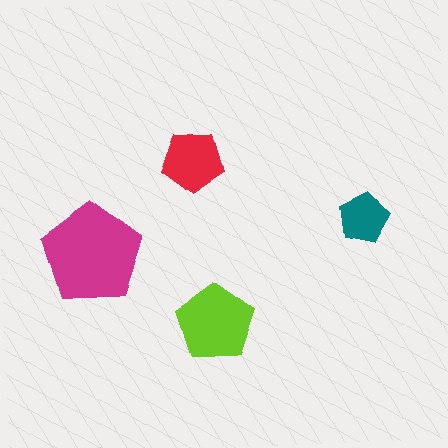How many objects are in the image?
There are 4 objects in the image.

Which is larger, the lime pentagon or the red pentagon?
The lime one.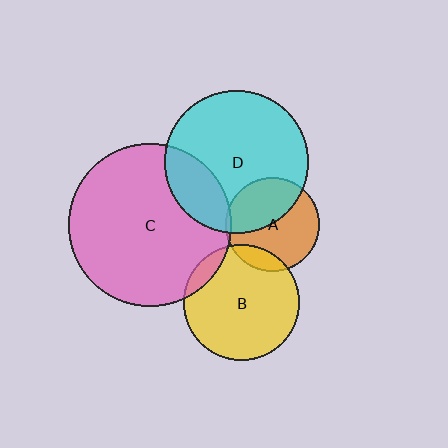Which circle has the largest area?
Circle C (pink).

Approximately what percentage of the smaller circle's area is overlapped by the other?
Approximately 45%.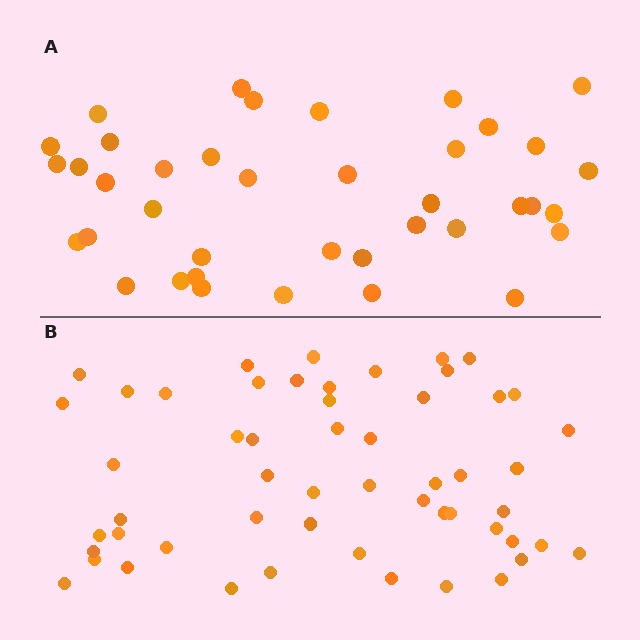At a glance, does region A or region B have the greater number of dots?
Region B (the bottom region) has more dots.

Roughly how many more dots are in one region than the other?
Region B has approximately 15 more dots than region A.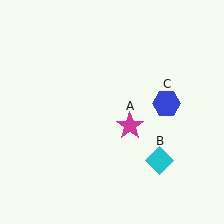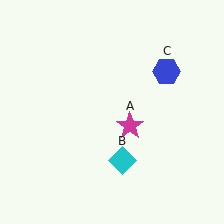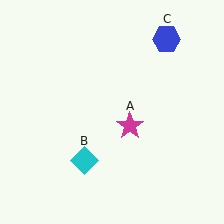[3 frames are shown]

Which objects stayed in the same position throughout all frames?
Magenta star (object A) remained stationary.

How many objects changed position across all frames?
2 objects changed position: cyan diamond (object B), blue hexagon (object C).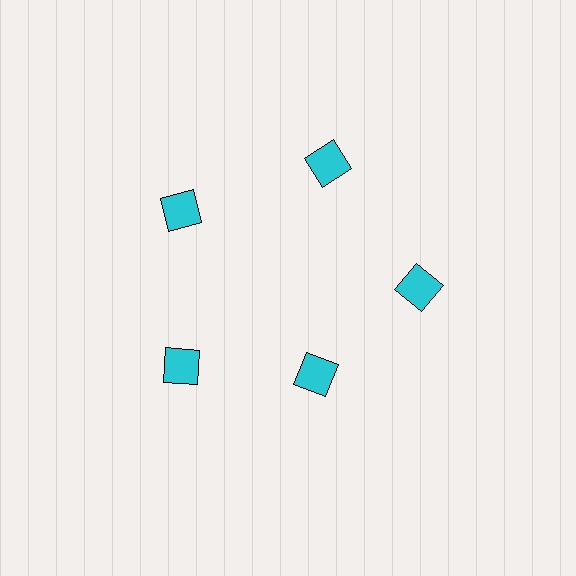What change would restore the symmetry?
The symmetry would be restored by moving it outward, back onto the ring so that all 5 squares sit at equal angles and equal distance from the center.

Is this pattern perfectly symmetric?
No. The 5 cyan squares are arranged in a ring, but one element near the 5 o'clock position is pulled inward toward the center, breaking the 5-fold rotational symmetry.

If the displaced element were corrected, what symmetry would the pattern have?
It would have 5-fold rotational symmetry — the pattern would map onto itself every 72 degrees.